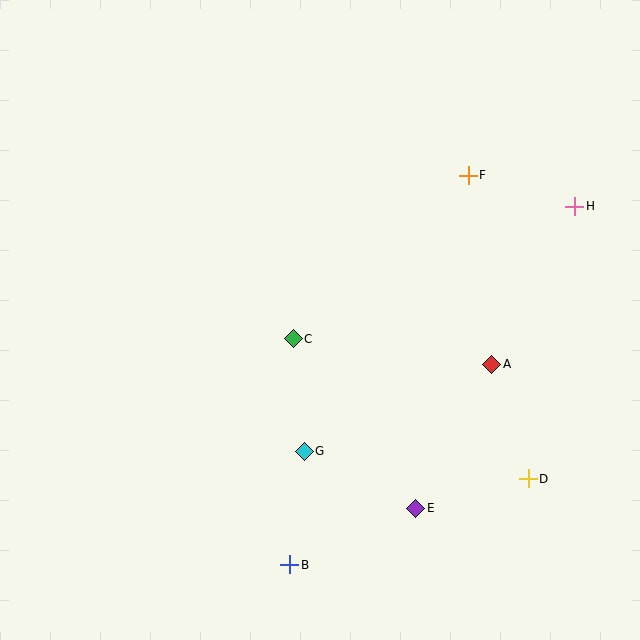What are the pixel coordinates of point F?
Point F is at (468, 175).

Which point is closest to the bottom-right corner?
Point D is closest to the bottom-right corner.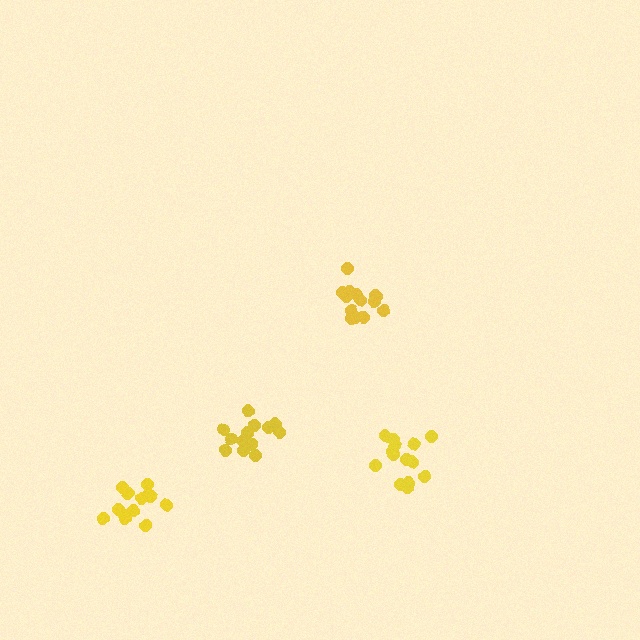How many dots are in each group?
Group 1: 14 dots, Group 2: 14 dots, Group 3: 14 dots, Group 4: 13 dots (55 total).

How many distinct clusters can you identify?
There are 4 distinct clusters.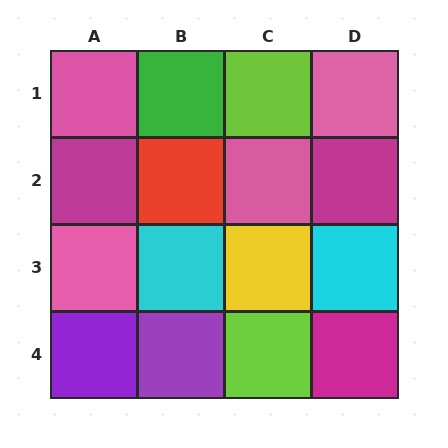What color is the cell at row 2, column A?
Magenta.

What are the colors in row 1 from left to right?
Pink, green, lime, pink.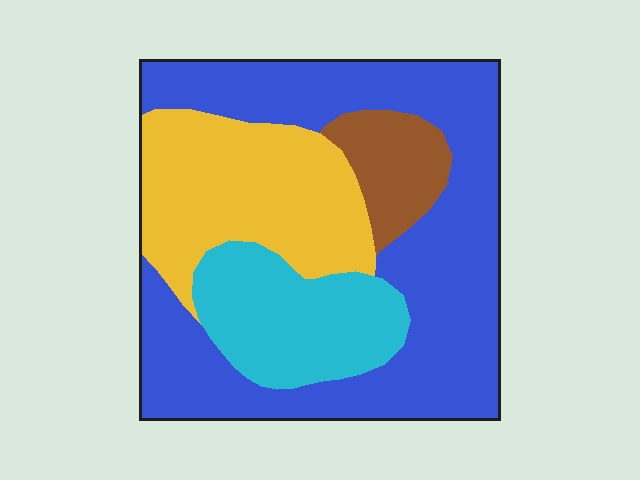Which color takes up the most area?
Blue, at roughly 50%.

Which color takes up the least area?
Brown, at roughly 10%.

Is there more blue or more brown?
Blue.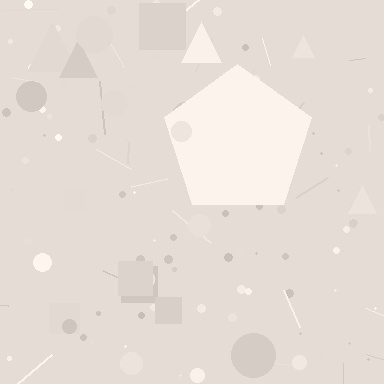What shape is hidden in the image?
A pentagon is hidden in the image.